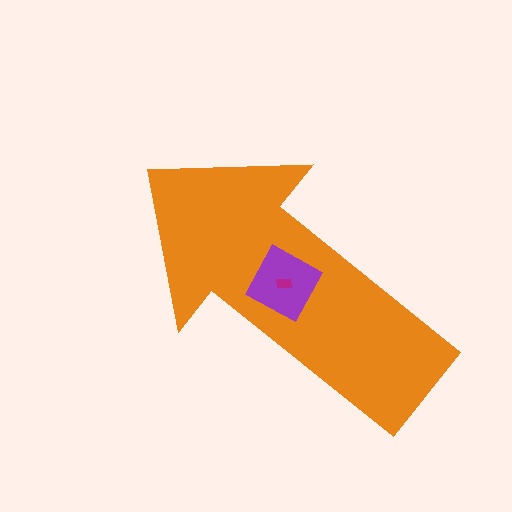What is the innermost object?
The magenta rectangle.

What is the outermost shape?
The orange arrow.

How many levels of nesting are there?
3.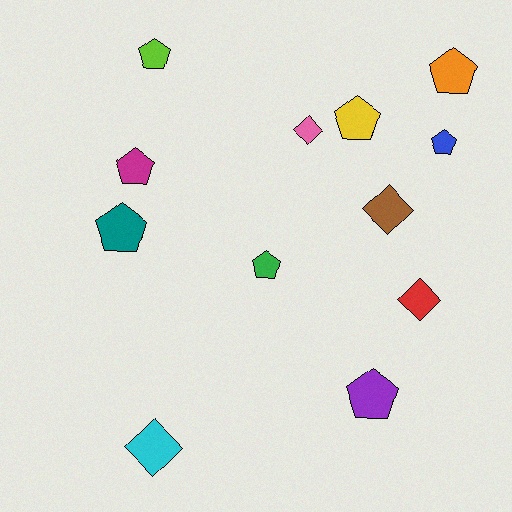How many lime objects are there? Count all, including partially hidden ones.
There is 1 lime object.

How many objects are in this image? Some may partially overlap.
There are 12 objects.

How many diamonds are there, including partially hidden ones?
There are 4 diamonds.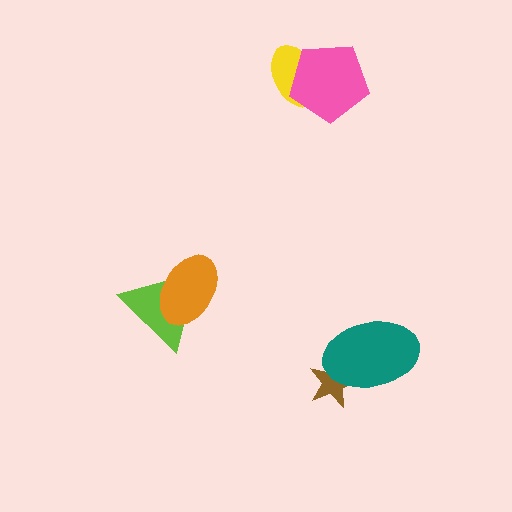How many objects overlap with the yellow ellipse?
1 object overlaps with the yellow ellipse.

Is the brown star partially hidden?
Yes, it is partially covered by another shape.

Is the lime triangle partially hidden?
Yes, it is partially covered by another shape.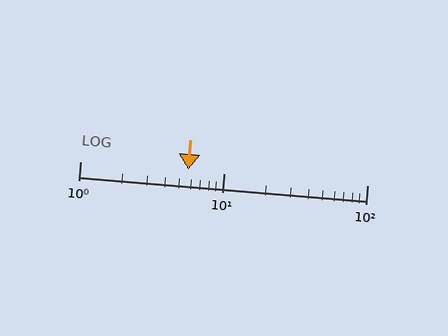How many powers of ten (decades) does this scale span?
The scale spans 2 decades, from 1 to 100.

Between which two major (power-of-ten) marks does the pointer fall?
The pointer is between 1 and 10.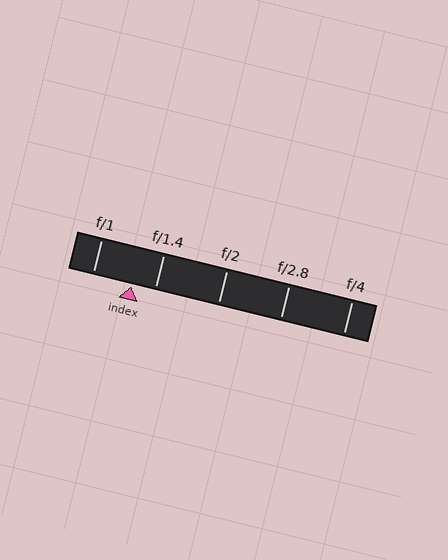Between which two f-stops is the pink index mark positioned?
The index mark is between f/1 and f/1.4.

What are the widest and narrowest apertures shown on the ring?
The widest aperture shown is f/1 and the narrowest is f/4.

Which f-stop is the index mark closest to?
The index mark is closest to f/1.4.